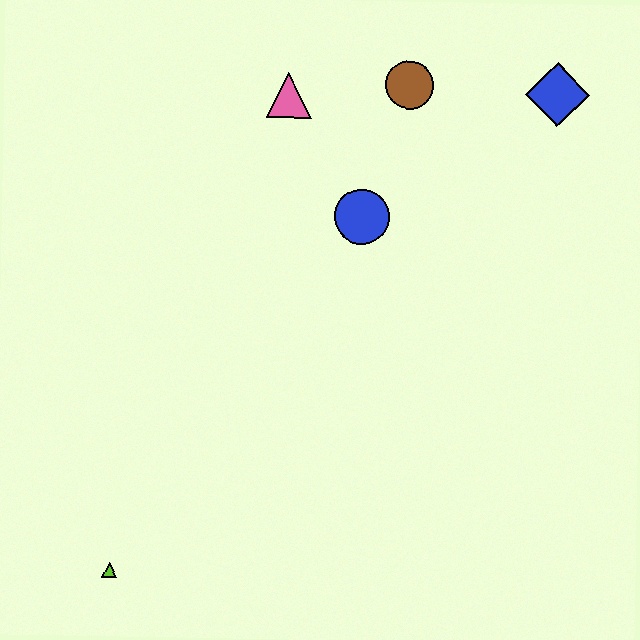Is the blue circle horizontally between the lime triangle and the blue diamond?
Yes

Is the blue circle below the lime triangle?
No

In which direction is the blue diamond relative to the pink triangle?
The blue diamond is to the right of the pink triangle.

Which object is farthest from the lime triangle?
The blue diamond is farthest from the lime triangle.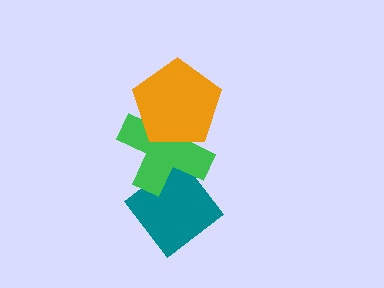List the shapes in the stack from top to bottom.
From top to bottom: the orange pentagon, the green cross, the teal diamond.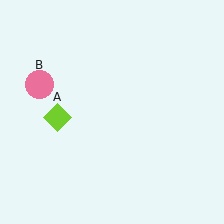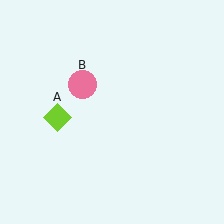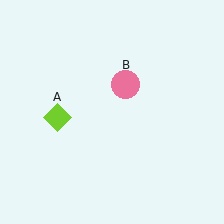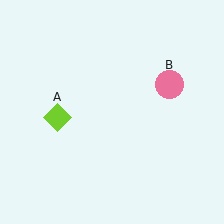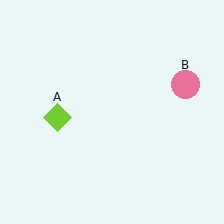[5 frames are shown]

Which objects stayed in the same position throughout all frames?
Lime diamond (object A) remained stationary.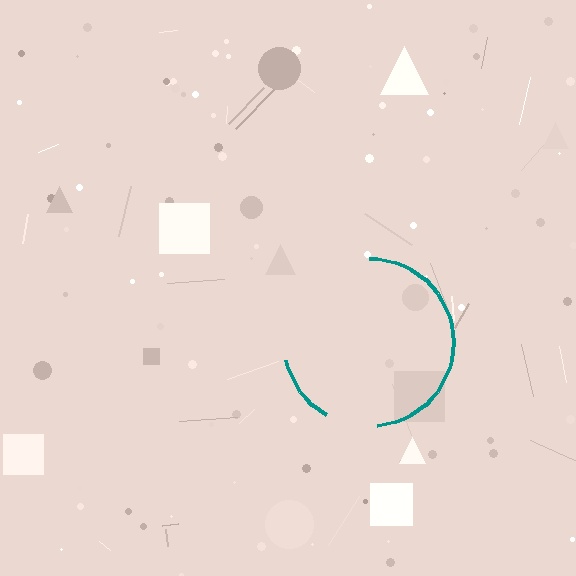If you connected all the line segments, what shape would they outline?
They would outline a circle.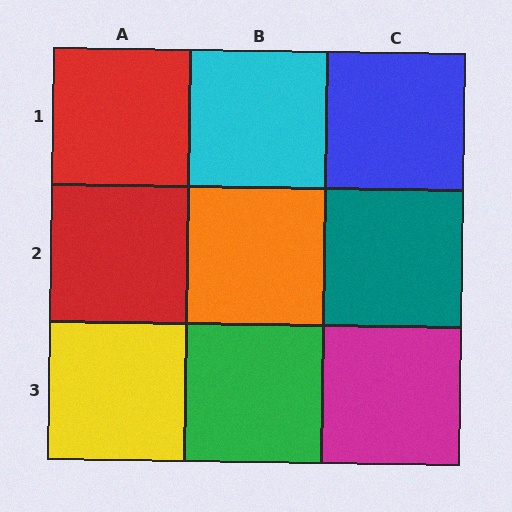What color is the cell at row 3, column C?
Magenta.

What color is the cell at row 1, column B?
Cyan.